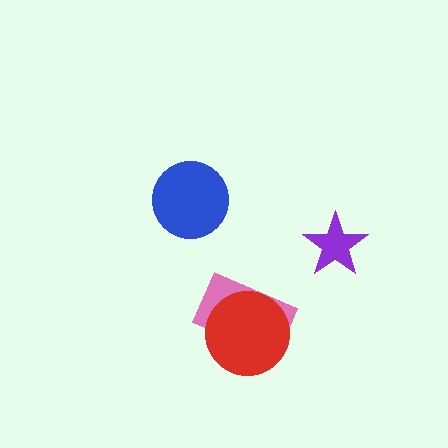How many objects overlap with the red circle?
1 object overlaps with the red circle.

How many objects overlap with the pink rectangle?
1 object overlaps with the pink rectangle.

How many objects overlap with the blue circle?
0 objects overlap with the blue circle.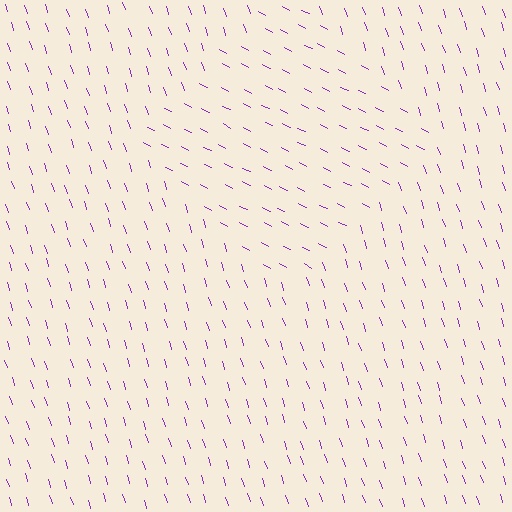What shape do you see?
I see a diamond.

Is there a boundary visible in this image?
Yes, there is a texture boundary formed by a change in line orientation.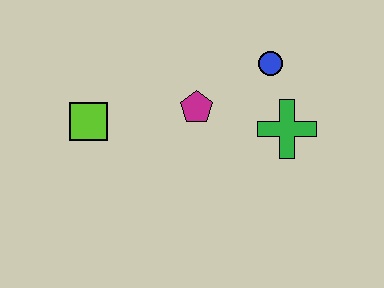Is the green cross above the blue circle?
No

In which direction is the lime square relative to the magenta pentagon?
The lime square is to the left of the magenta pentagon.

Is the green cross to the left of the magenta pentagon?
No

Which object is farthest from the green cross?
The lime square is farthest from the green cross.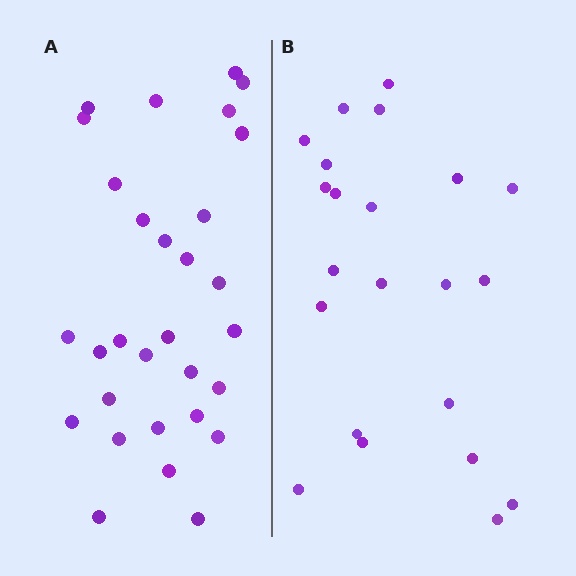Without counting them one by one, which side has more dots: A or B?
Region A (the left region) has more dots.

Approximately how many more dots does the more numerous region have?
Region A has roughly 8 or so more dots than region B.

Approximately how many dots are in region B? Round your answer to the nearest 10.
About 20 dots. (The exact count is 22, which rounds to 20.)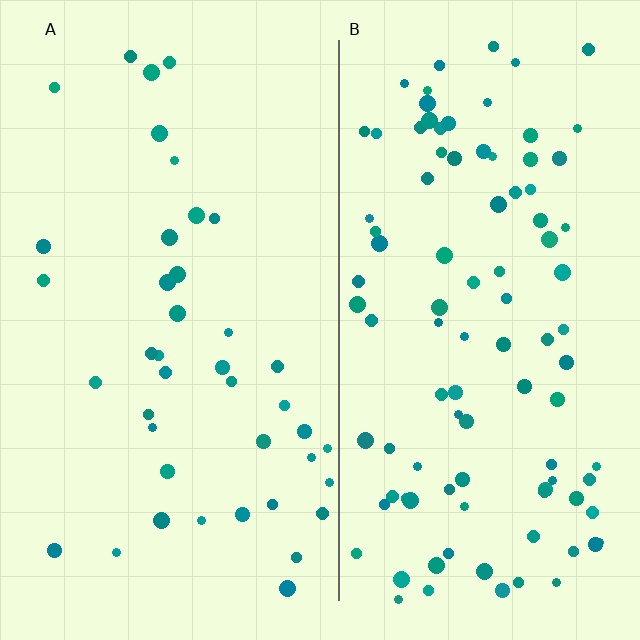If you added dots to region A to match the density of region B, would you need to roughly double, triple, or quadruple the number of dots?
Approximately double.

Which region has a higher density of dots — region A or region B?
B (the right).